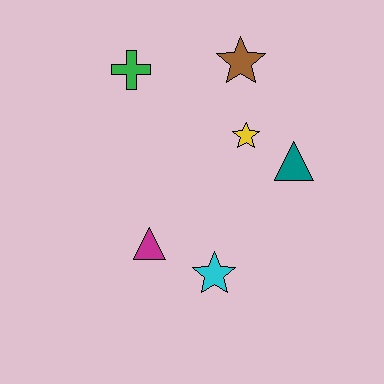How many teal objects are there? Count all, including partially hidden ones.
There is 1 teal object.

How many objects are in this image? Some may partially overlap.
There are 6 objects.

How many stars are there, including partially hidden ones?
There are 3 stars.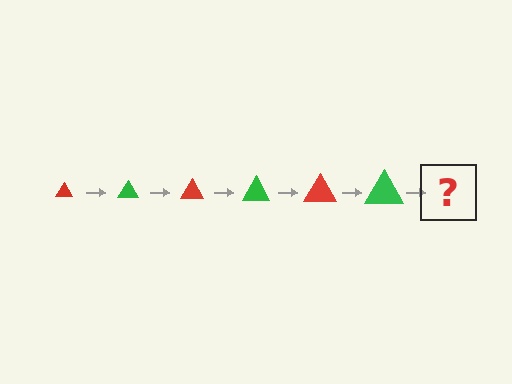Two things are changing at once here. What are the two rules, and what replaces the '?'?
The two rules are that the triangle grows larger each step and the color cycles through red and green. The '?' should be a red triangle, larger than the previous one.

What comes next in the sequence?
The next element should be a red triangle, larger than the previous one.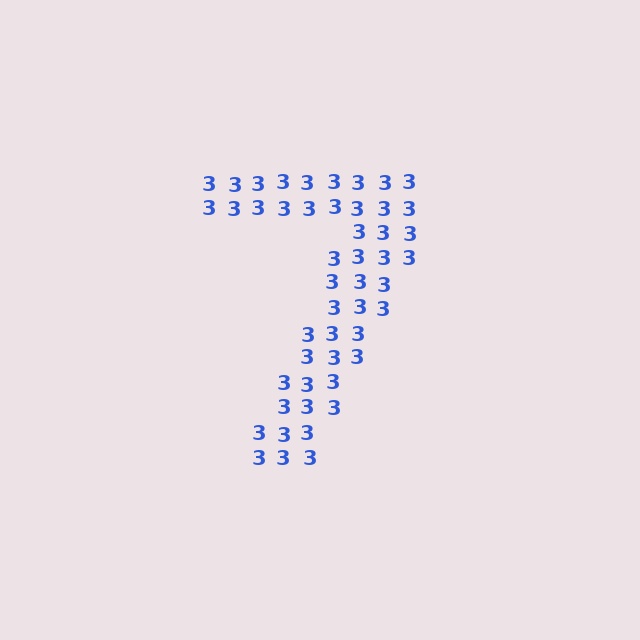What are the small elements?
The small elements are digit 3's.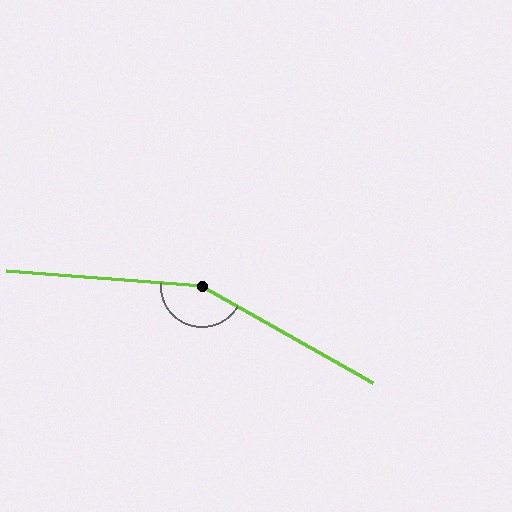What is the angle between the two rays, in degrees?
Approximately 155 degrees.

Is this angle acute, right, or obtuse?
It is obtuse.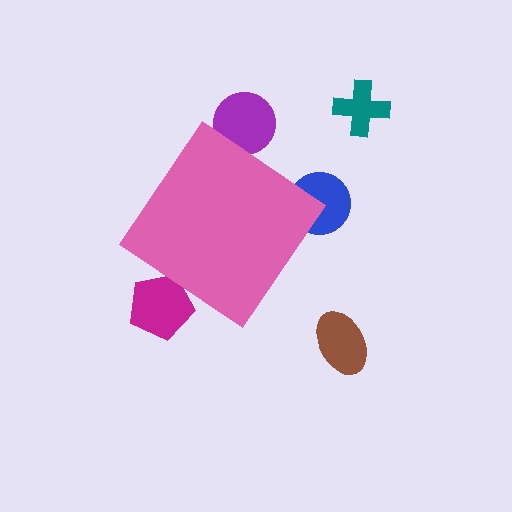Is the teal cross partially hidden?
No, the teal cross is fully visible.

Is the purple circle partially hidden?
Yes, the purple circle is partially hidden behind the pink diamond.